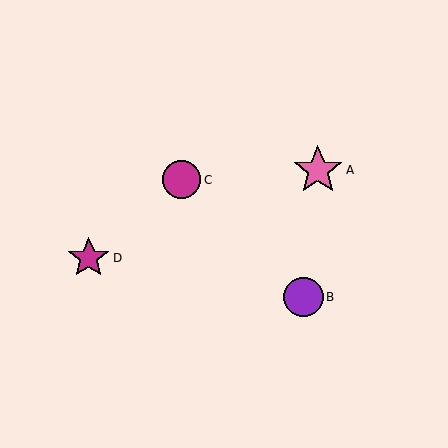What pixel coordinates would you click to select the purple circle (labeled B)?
Click at (303, 297) to select the purple circle B.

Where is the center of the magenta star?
The center of the magenta star is at (89, 258).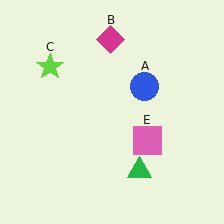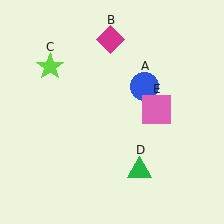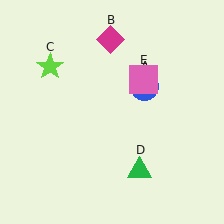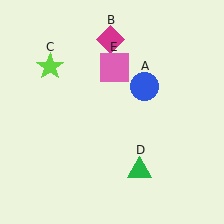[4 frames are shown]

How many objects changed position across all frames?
1 object changed position: pink square (object E).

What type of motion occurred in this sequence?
The pink square (object E) rotated counterclockwise around the center of the scene.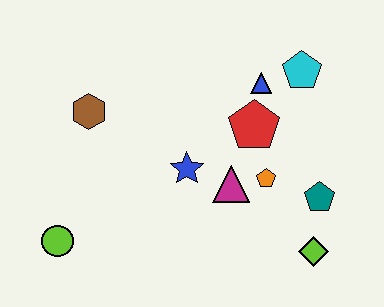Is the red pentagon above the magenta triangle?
Yes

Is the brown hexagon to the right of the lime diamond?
No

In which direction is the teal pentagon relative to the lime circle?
The teal pentagon is to the right of the lime circle.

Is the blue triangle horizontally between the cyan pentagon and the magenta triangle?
Yes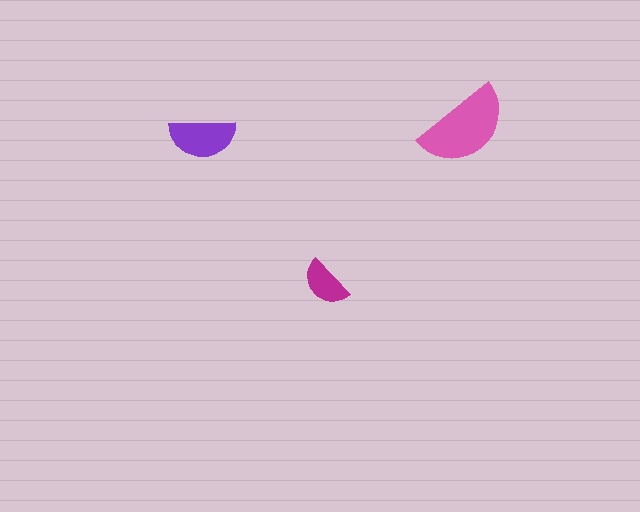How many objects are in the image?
There are 3 objects in the image.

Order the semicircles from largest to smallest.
the pink one, the purple one, the magenta one.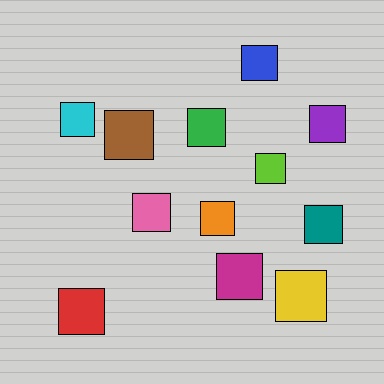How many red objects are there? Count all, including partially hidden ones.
There is 1 red object.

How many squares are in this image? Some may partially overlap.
There are 12 squares.